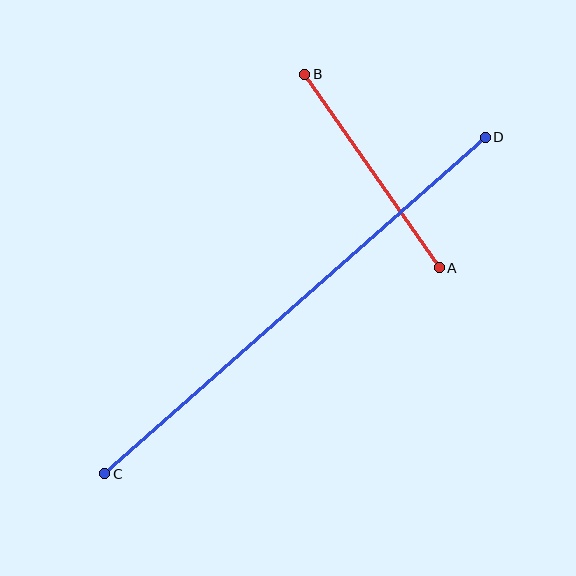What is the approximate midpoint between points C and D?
The midpoint is at approximately (295, 306) pixels.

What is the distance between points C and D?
The distance is approximately 508 pixels.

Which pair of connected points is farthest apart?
Points C and D are farthest apart.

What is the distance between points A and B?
The distance is approximately 235 pixels.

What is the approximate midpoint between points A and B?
The midpoint is at approximately (372, 171) pixels.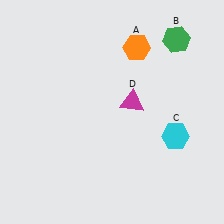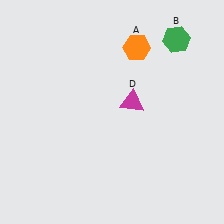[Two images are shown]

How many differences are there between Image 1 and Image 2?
There is 1 difference between the two images.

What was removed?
The cyan hexagon (C) was removed in Image 2.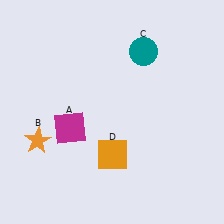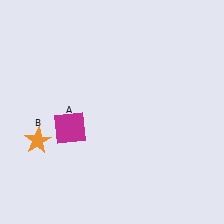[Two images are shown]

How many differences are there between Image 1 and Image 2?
There are 2 differences between the two images.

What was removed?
The teal circle (C), the orange square (D) were removed in Image 2.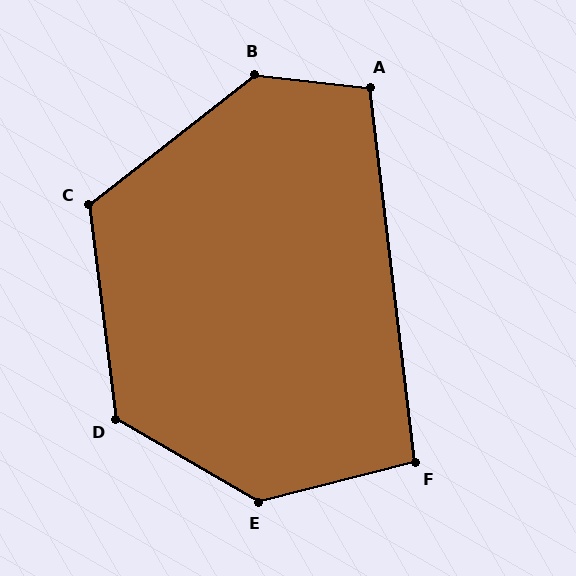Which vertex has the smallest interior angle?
F, at approximately 97 degrees.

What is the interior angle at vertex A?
Approximately 104 degrees (obtuse).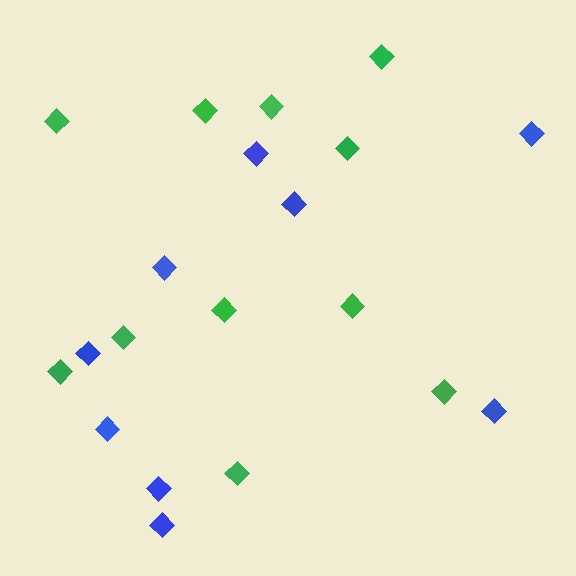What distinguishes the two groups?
There are 2 groups: one group of blue diamonds (9) and one group of green diamonds (11).